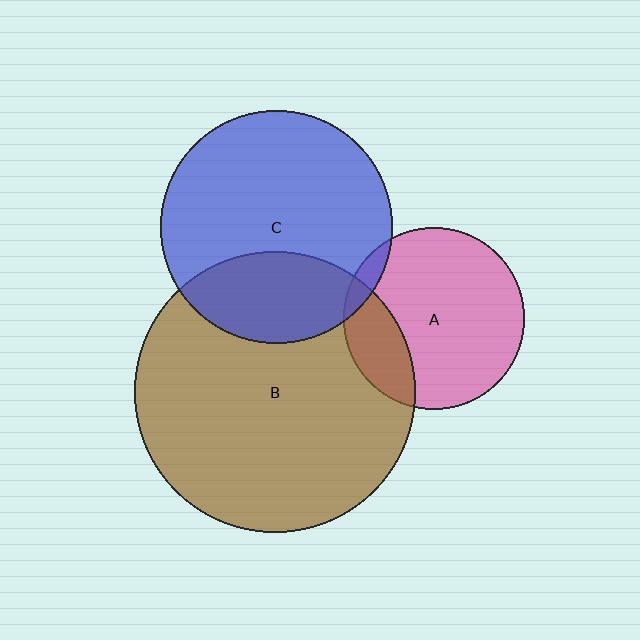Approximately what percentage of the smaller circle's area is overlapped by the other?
Approximately 20%.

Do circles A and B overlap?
Yes.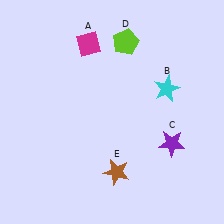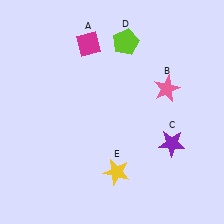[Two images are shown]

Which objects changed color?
B changed from cyan to pink. E changed from brown to yellow.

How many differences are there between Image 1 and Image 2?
There are 2 differences between the two images.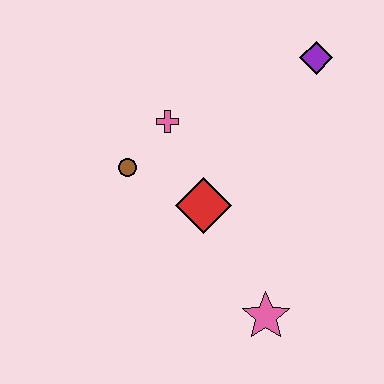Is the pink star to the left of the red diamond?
No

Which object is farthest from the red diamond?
The purple diamond is farthest from the red diamond.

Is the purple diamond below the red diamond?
No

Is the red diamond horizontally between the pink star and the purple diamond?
No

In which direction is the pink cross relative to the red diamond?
The pink cross is above the red diamond.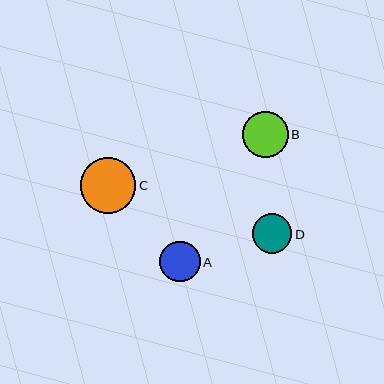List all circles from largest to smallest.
From largest to smallest: C, B, A, D.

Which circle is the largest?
Circle C is the largest with a size of approximately 55 pixels.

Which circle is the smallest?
Circle D is the smallest with a size of approximately 39 pixels.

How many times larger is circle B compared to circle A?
Circle B is approximately 1.1 times the size of circle A.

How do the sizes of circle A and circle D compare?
Circle A and circle D are approximately the same size.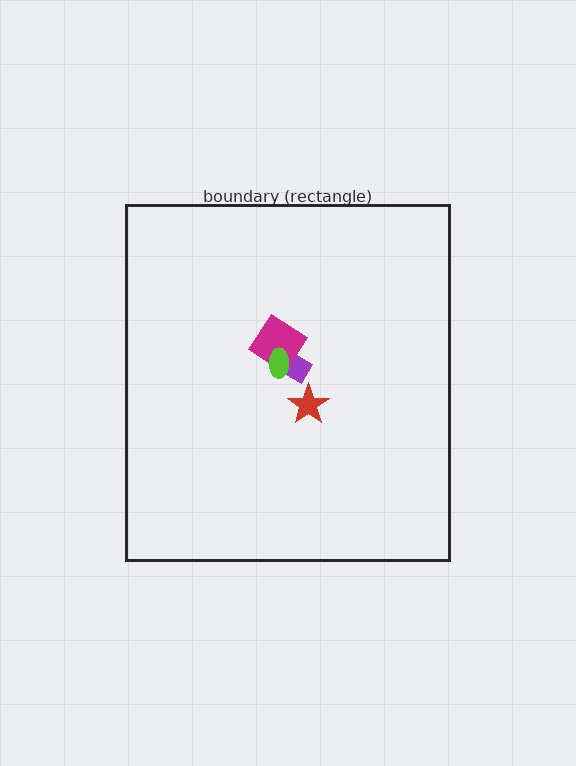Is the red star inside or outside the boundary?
Inside.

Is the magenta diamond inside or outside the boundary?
Inside.